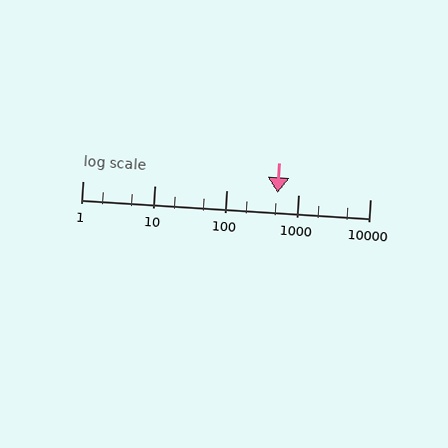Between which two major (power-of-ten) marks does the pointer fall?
The pointer is between 100 and 1000.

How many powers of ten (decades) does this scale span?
The scale spans 4 decades, from 1 to 10000.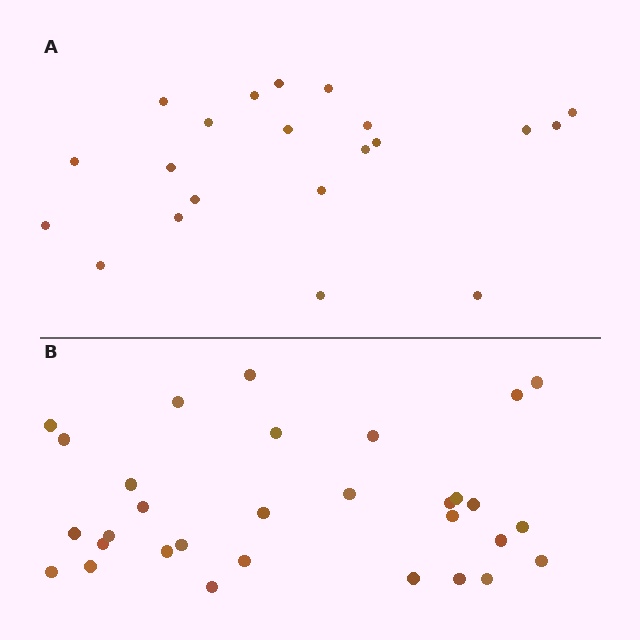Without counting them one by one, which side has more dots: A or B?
Region B (the bottom region) has more dots.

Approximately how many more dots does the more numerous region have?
Region B has roughly 10 or so more dots than region A.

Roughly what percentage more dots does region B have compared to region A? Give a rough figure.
About 50% more.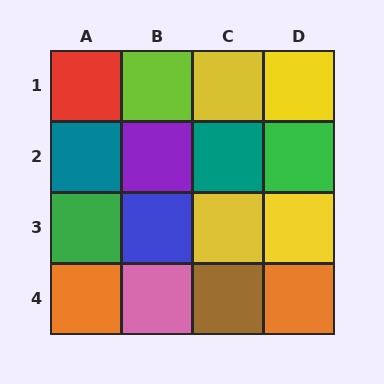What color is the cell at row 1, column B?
Lime.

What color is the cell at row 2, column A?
Teal.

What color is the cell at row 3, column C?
Yellow.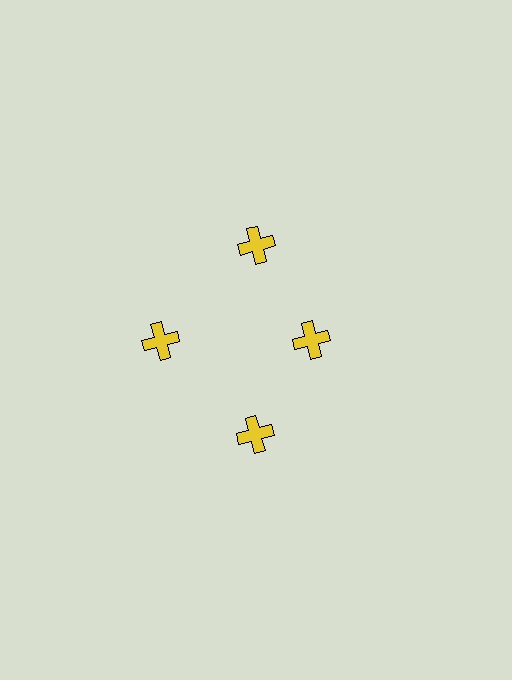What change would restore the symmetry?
The symmetry would be restored by moving it outward, back onto the ring so that all 4 crosses sit at equal angles and equal distance from the center.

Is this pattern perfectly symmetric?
No. The 4 yellow crosses are arranged in a ring, but one element near the 3 o'clock position is pulled inward toward the center, breaking the 4-fold rotational symmetry.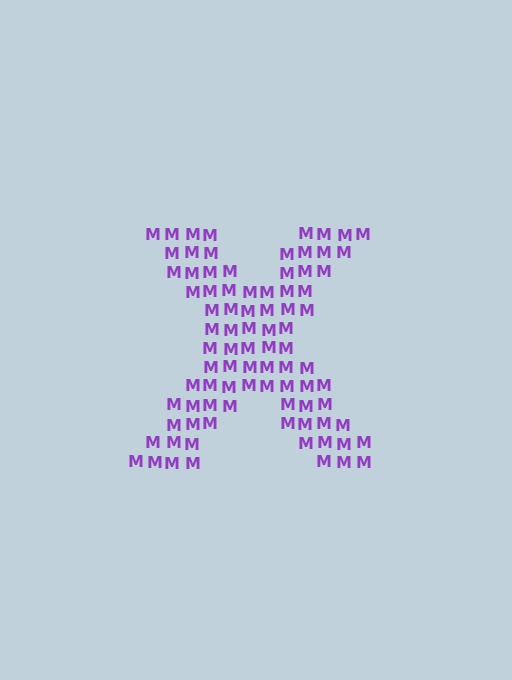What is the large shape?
The large shape is the letter X.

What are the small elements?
The small elements are letter M's.